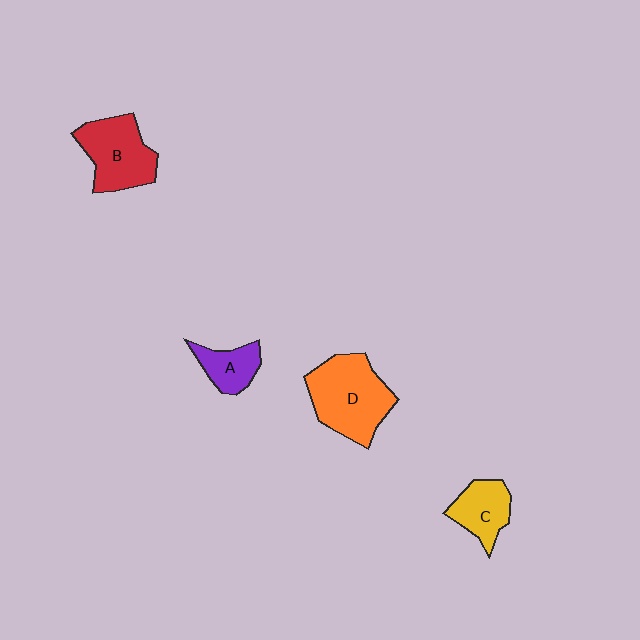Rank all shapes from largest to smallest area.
From largest to smallest: D (orange), B (red), C (yellow), A (purple).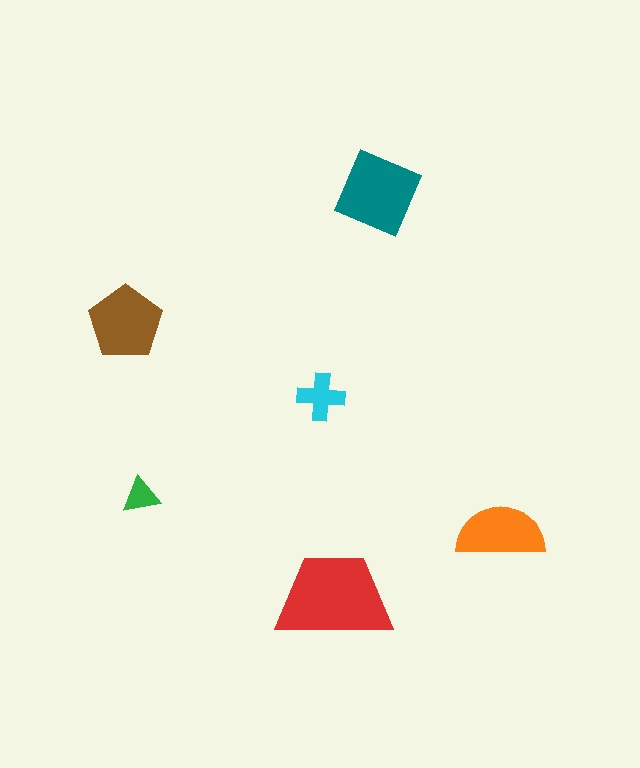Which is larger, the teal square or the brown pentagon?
The teal square.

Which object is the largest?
The red trapezoid.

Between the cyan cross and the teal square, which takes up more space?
The teal square.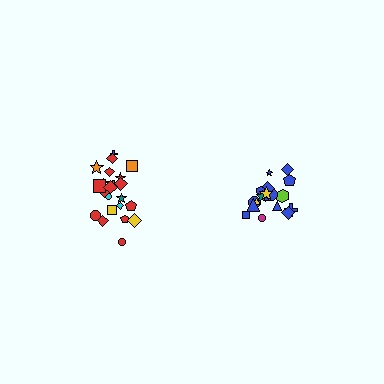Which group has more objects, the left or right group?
The left group.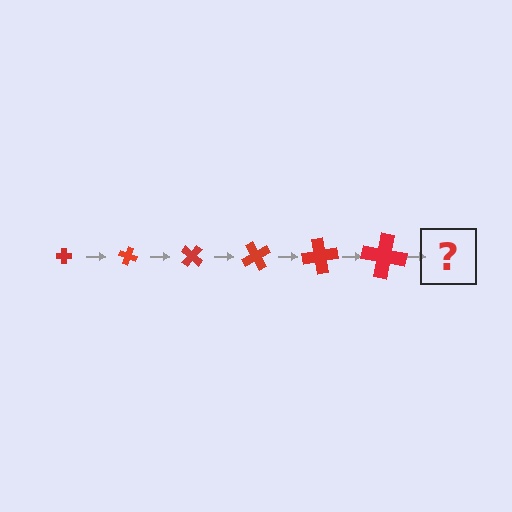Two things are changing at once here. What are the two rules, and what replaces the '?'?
The two rules are that the cross grows larger each step and it rotates 20 degrees each step. The '?' should be a cross, larger than the previous one and rotated 120 degrees from the start.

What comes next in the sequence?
The next element should be a cross, larger than the previous one and rotated 120 degrees from the start.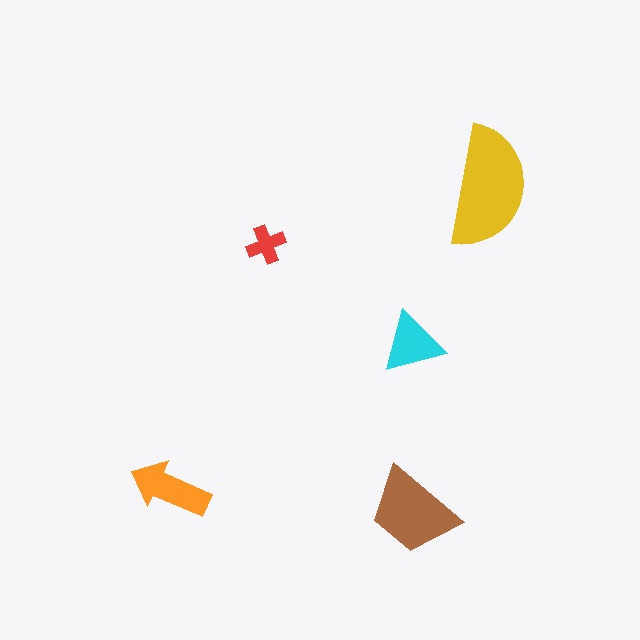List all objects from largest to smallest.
The yellow semicircle, the brown trapezoid, the orange arrow, the cyan triangle, the red cross.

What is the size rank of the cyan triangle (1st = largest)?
4th.